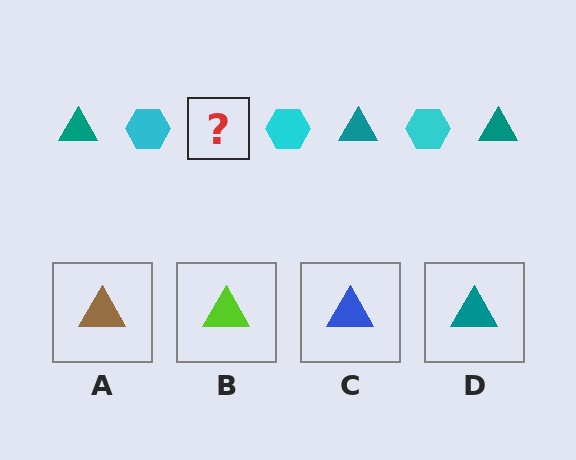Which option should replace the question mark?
Option D.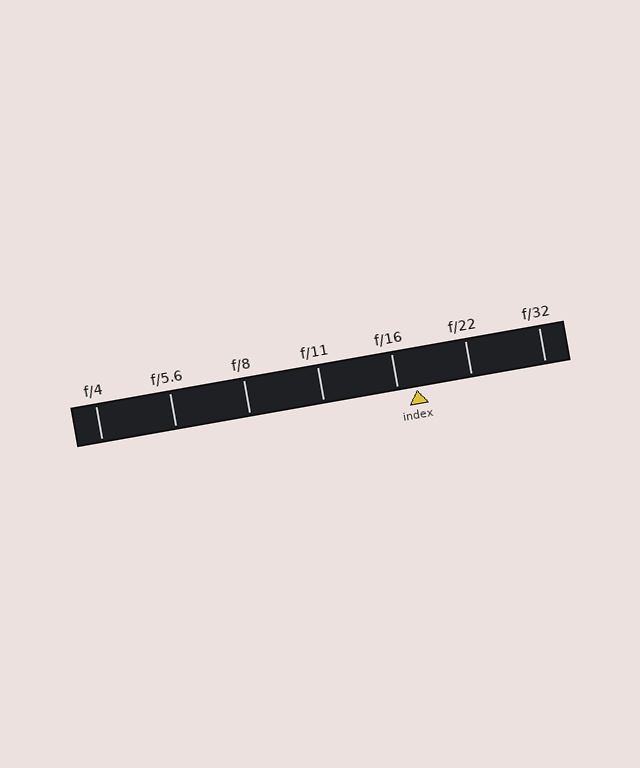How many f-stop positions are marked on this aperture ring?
There are 7 f-stop positions marked.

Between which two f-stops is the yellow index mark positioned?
The index mark is between f/16 and f/22.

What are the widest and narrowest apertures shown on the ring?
The widest aperture shown is f/4 and the narrowest is f/32.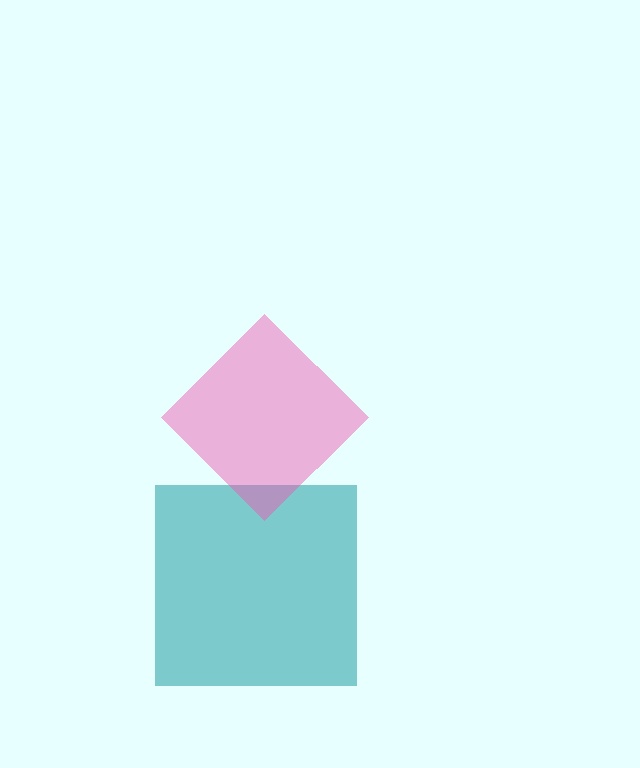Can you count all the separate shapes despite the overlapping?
Yes, there are 2 separate shapes.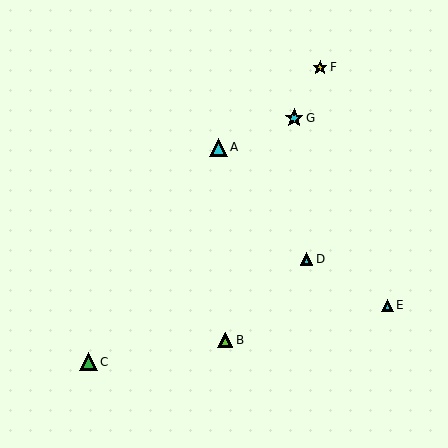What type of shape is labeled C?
Shape C is a green triangle.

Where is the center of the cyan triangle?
The center of the cyan triangle is at (307, 259).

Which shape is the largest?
The cyan star (labeled G) is the largest.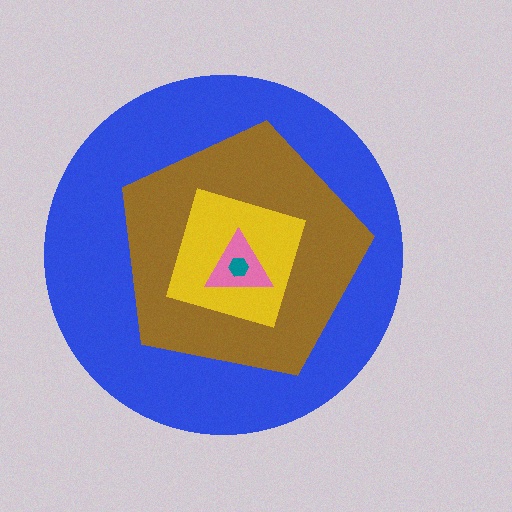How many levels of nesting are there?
5.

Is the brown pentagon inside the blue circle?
Yes.